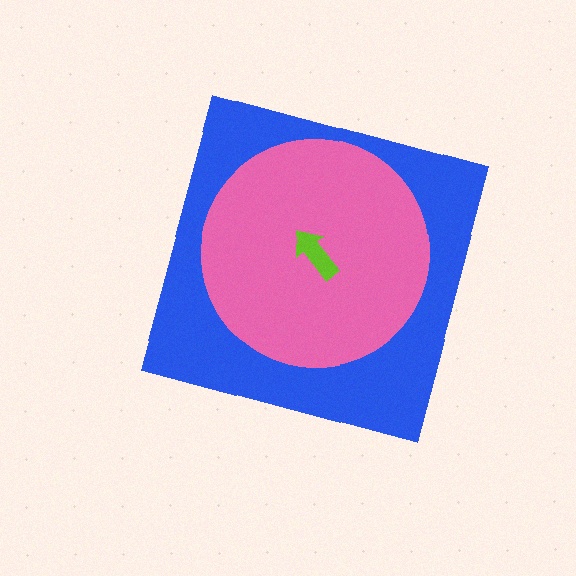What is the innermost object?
The lime arrow.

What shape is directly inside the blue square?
The pink circle.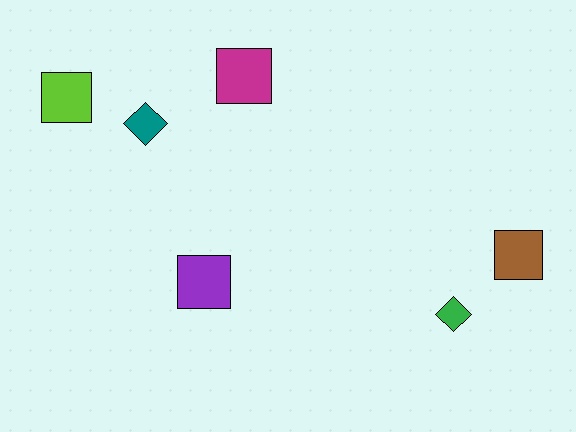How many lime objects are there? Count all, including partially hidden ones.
There is 1 lime object.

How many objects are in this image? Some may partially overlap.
There are 6 objects.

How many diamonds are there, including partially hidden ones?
There are 2 diamonds.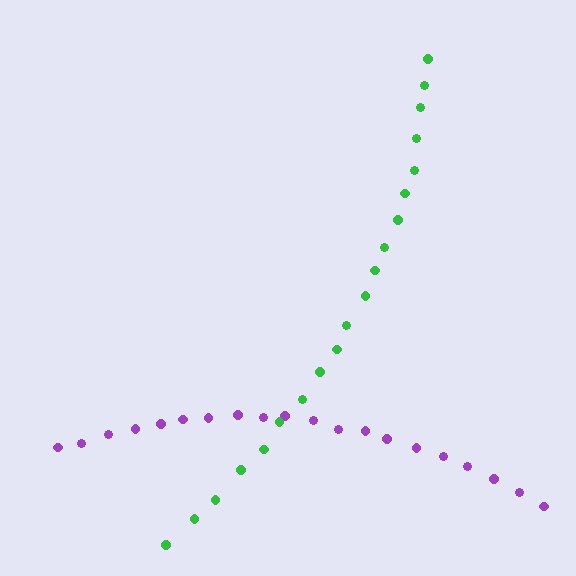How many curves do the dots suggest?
There are 2 distinct paths.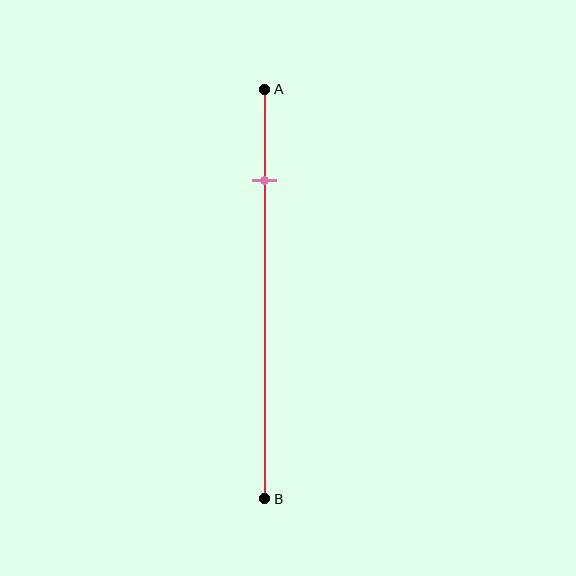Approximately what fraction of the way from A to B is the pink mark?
The pink mark is approximately 20% of the way from A to B.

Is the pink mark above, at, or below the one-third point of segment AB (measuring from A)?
The pink mark is above the one-third point of segment AB.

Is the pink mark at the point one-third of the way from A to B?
No, the mark is at about 20% from A, not at the 33% one-third point.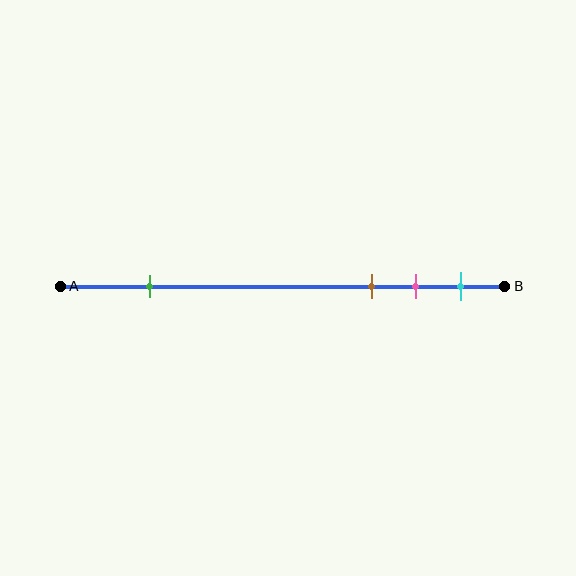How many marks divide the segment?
There are 4 marks dividing the segment.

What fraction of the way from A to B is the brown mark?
The brown mark is approximately 70% (0.7) of the way from A to B.